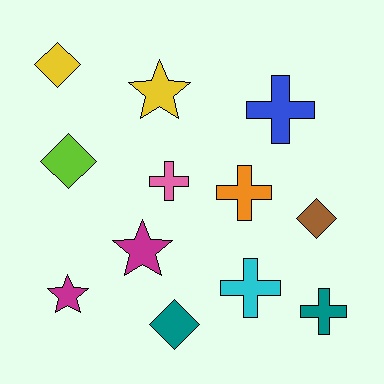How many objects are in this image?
There are 12 objects.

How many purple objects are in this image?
There are no purple objects.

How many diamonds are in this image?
There are 4 diamonds.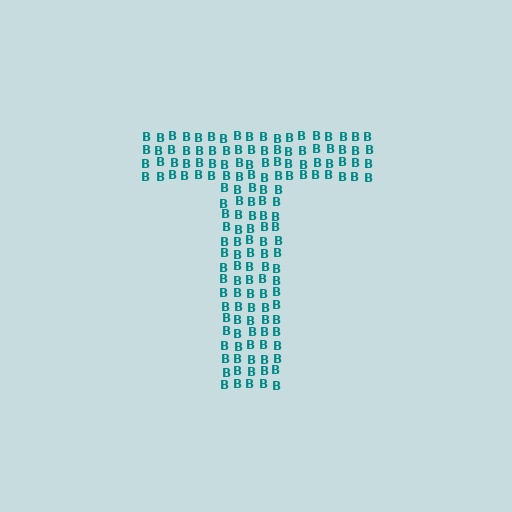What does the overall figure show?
The overall figure shows the letter T.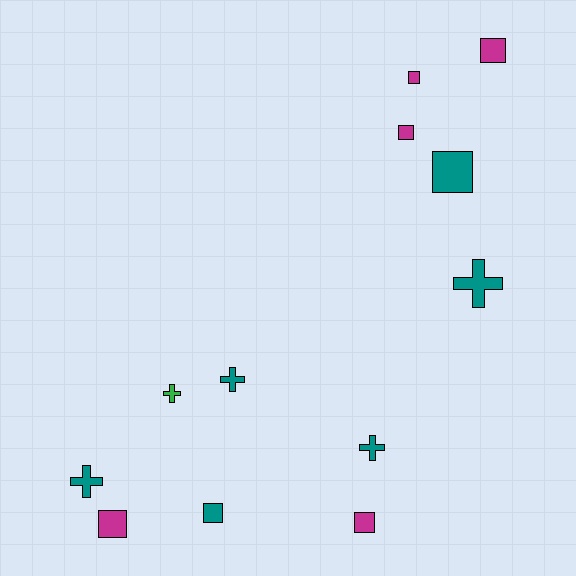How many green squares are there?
There are no green squares.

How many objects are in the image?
There are 12 objects.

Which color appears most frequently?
Teal, with 6 objects.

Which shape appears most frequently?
Square, with 7 objects.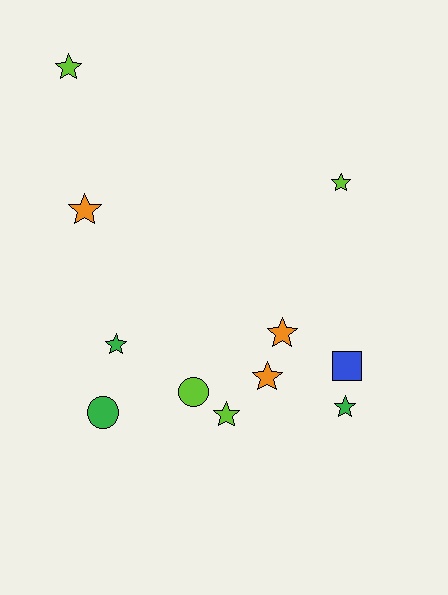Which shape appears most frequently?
Star, with 8 objects.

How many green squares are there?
There are no green squares.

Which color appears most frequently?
Lime, with 4 objects.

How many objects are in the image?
There are 11 objects.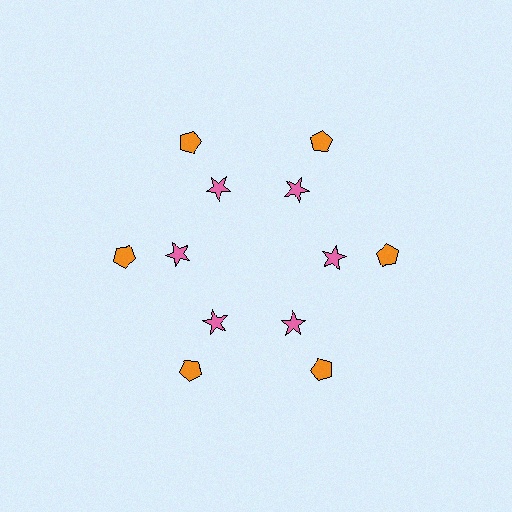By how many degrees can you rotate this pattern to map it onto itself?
The pattern maps onto itself every 60 degrees of rotation.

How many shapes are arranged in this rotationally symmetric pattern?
There are 12 shapes, arranged in 6 groups of 2.